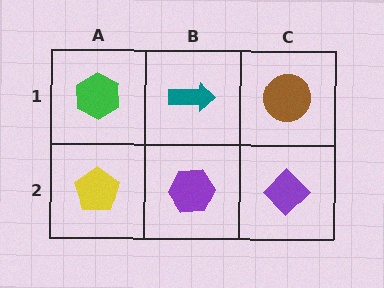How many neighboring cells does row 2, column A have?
2.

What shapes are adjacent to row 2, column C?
A brown circle (row 1, column C), a purple hexagon (row 2, column B).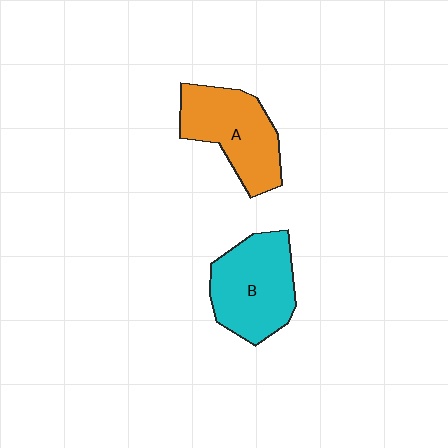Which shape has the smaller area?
Shape A (orange).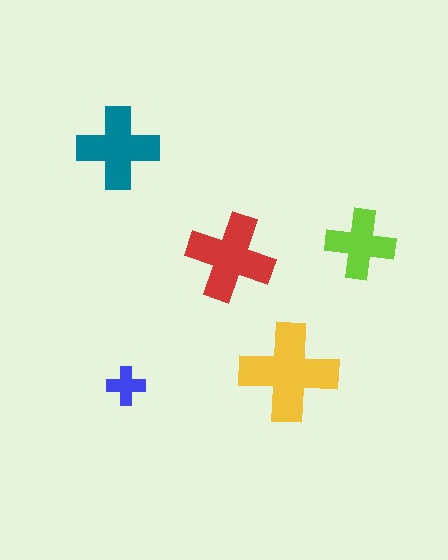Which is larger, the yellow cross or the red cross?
The yellow one.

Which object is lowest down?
The blue cross is bottommost.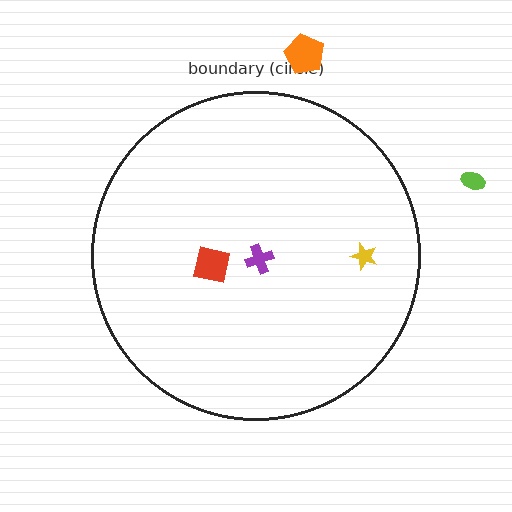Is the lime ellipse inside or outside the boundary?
Outside.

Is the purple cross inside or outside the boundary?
Inside.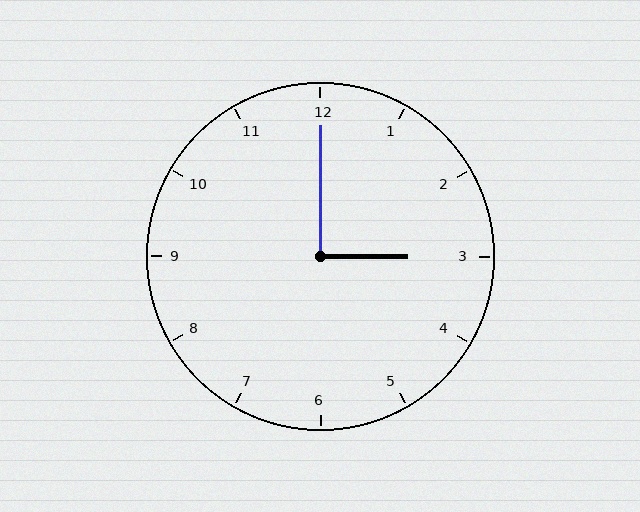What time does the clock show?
3:00.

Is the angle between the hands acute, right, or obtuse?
It is right.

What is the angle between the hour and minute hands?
Approximately 90 degrees.